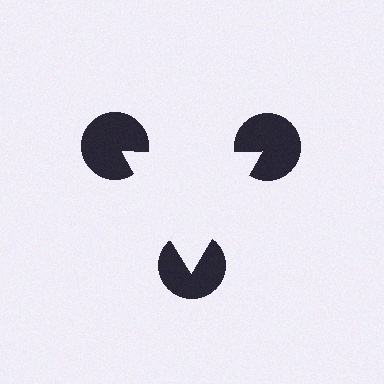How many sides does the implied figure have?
3 sides.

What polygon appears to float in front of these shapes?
An illusory triangle — its edges are inferred from the aligned wedge cuts in the pac-man discs, not physically drawn.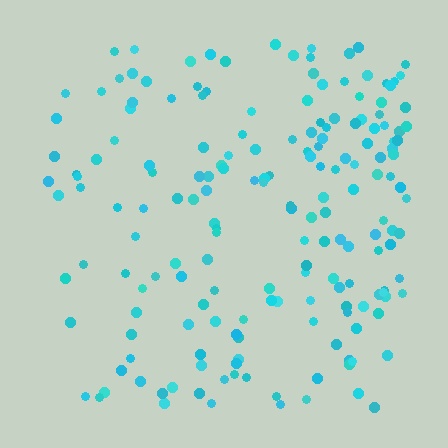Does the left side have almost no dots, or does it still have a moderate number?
Still a moderate number, just noticeably fewer than the right.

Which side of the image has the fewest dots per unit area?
The left.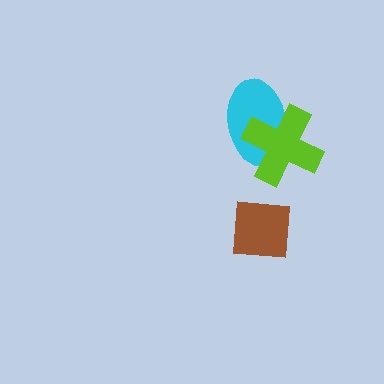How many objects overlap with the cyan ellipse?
1 object overlaps with the cyan ellipse.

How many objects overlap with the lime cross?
1 object overlaps with the lime cross.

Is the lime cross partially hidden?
No, no other shape covers it.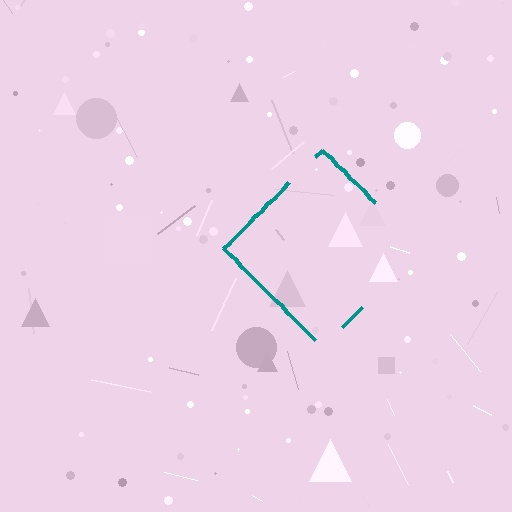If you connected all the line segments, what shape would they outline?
They would outline a diamond.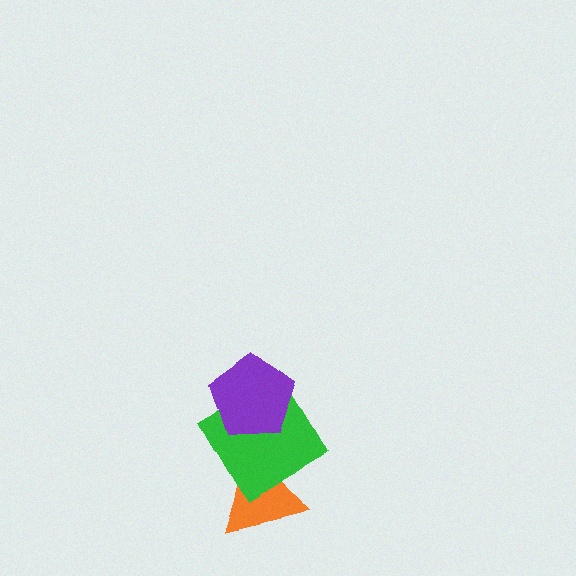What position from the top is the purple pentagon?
The purple pentagon is 1st from the top.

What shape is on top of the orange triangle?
The green diamond is on top of the orange triangle.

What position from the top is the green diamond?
The green diamond is 2nd from the top.